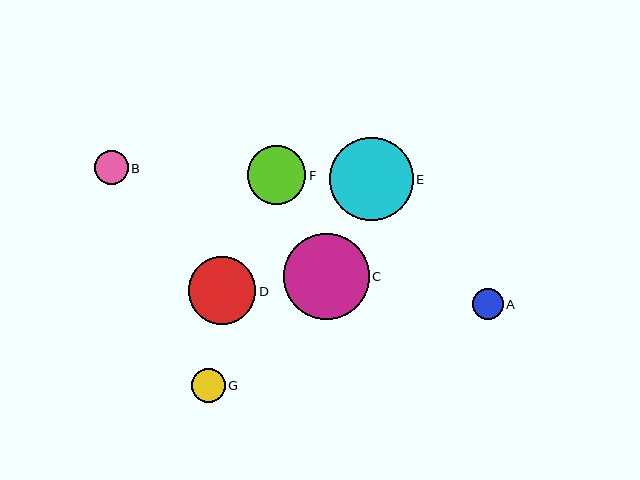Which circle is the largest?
Circle C is the largest with a size of approximately 86 pixels.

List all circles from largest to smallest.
From largest to smallest: C, E, D, F, G, B, A.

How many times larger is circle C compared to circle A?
Circle C is approximately 2.7 times the size of circle A.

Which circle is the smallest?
Circle A is the smallest with a size of approximately 31 pixels.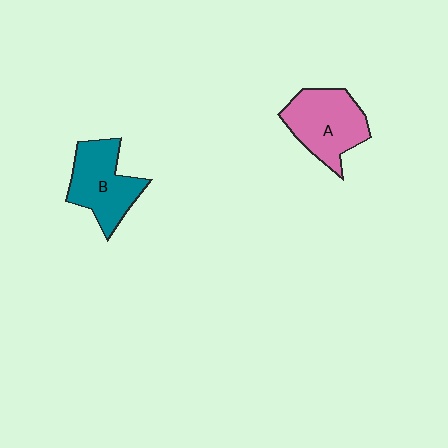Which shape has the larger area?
Shape A (pink).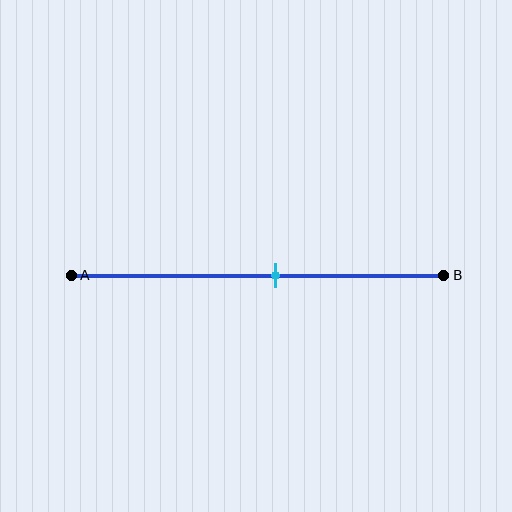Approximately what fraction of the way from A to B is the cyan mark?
The cyan mark is approximately 55% of the way from A to B.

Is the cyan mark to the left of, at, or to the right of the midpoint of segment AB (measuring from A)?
The cyan mark is to the right of the midpoint of segment AB.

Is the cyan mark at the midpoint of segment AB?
No, the mark is at about 55% from A, not at the 50% midpoint.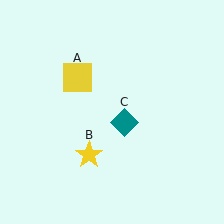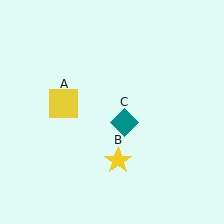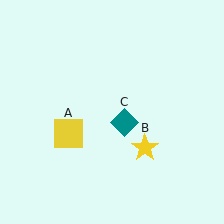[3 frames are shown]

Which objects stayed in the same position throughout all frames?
Teal diamond (object C) remained stationary.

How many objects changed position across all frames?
2 objects changed position: yellow square (object A), yellow star (object B).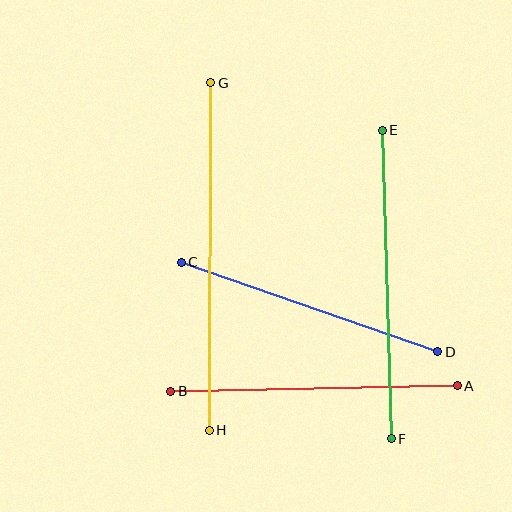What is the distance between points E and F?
The distance is approximately 309 pixels.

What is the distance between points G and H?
The distance is approximately 347 pixels.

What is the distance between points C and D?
The distance is approximately 272 pixels.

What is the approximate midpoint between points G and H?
The midpoint is at approximately (210, 256) pixels.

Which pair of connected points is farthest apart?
Points G and H are farthest apart.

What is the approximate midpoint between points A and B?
The midpoint is at approximately (314, 388) pixels.